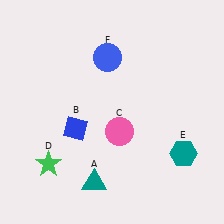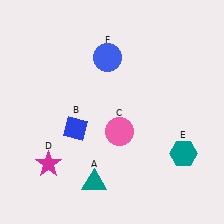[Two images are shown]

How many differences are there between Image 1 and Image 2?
There is 1 difference between the two images.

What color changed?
The star (D) changed from green in Image 1 to magenta in Image 2.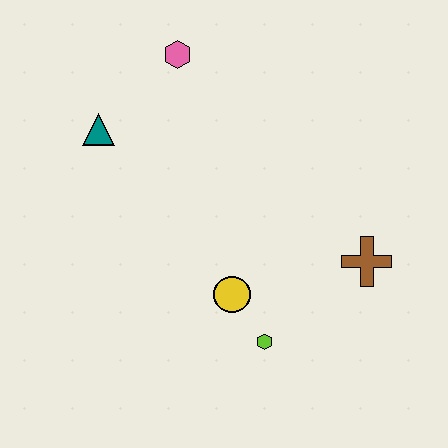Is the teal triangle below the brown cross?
No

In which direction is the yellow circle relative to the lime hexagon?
The yellow circle is above the lime hexagon.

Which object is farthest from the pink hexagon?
The lime hexagon is farthest from the pink hexagon.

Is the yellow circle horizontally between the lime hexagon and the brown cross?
No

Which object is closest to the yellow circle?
The lime hexagon is closest to the yellow circle.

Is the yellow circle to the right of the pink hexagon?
Yes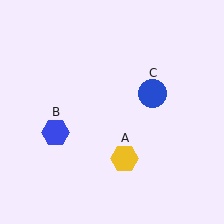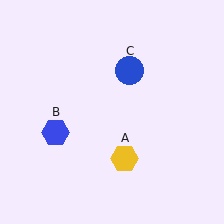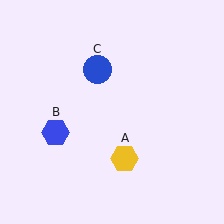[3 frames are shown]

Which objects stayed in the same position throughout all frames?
Yellow hexagon (object A) and blue hexagon (object B) remained stationary.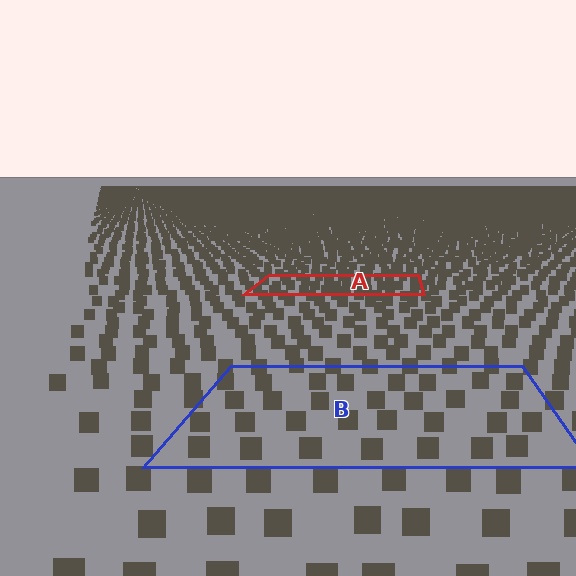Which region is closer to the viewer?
Region B is closer. The texture elements there are larger and more spread out.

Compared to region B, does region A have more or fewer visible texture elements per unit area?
Region A has more texture elements per unit area — they are packed more densely because it is farther away.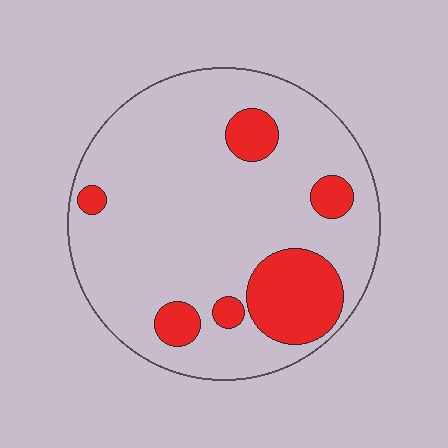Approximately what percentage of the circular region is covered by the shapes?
Approximately 20%.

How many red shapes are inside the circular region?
6.